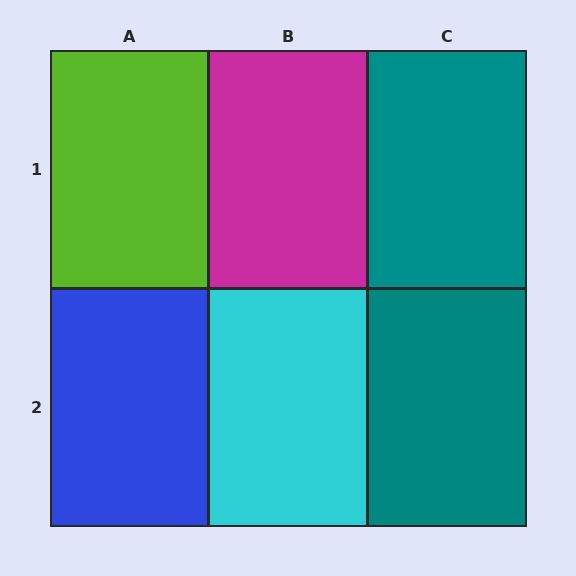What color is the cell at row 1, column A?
Lime.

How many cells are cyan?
1 cell is cyan.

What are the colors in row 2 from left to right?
Blue, cyan, teal.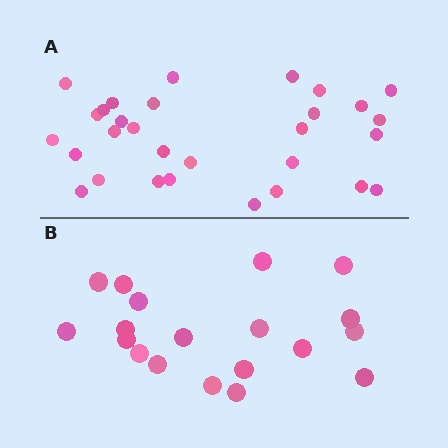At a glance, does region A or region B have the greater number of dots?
Region A (the top region) has more dots.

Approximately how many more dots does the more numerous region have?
Region A has roughly 12 or so more dots than region B.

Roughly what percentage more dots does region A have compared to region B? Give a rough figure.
About 60% more.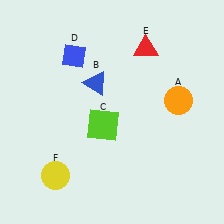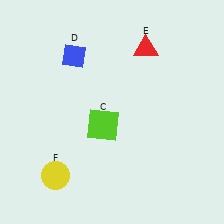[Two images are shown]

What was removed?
The orange circle (A), the blue triangle (B) were removed in Image 2.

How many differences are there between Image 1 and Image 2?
There are 2 differences between the two images.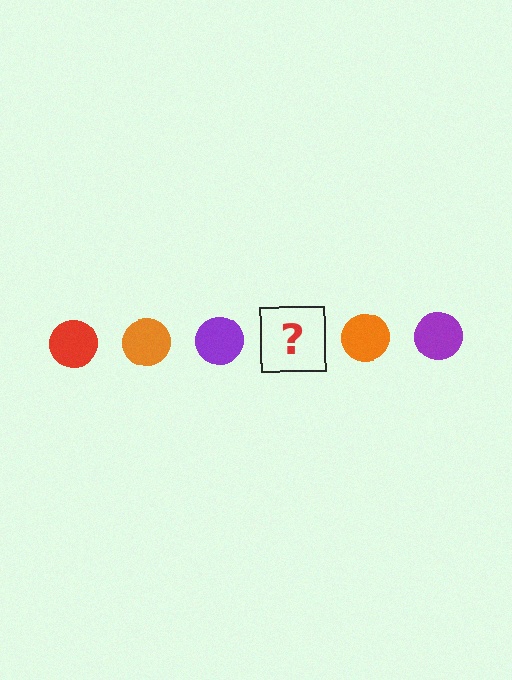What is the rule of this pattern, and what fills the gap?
The rule is that the pattern cycles through red, orange, purple circles. The gap should be filled with a red circle.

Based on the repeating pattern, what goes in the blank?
The blank should be a red circle.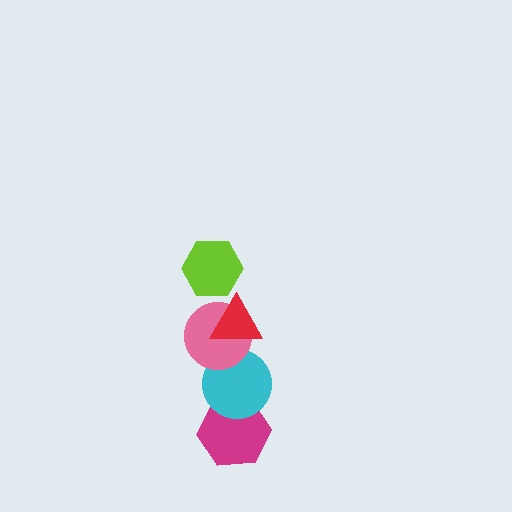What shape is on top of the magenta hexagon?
The cyan circle is on top of the magenta hexagon.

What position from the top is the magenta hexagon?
The magenta hexagon is 5th from the top.